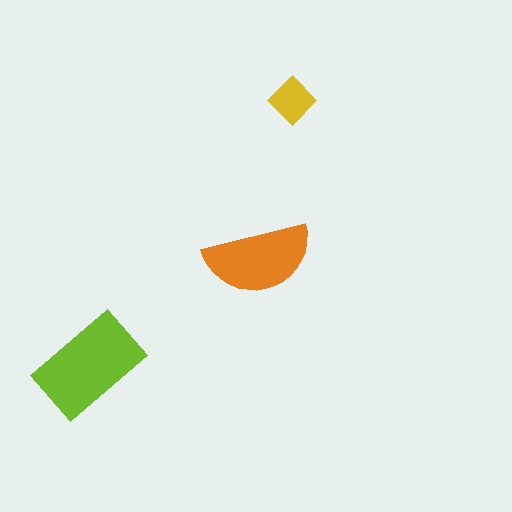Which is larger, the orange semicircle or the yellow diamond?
The orange semicircle.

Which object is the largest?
The lime rectangle.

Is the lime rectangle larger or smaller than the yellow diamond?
Larger.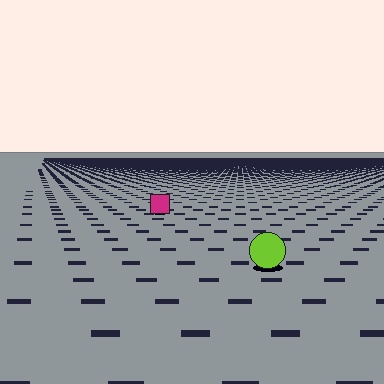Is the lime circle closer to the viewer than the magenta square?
Yes. The lime circle is closer — you can tell from the texture gradient: the ground texture is coarser near it.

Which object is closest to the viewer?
The lime circle is closest. The texture marks near it are larger and more spread out.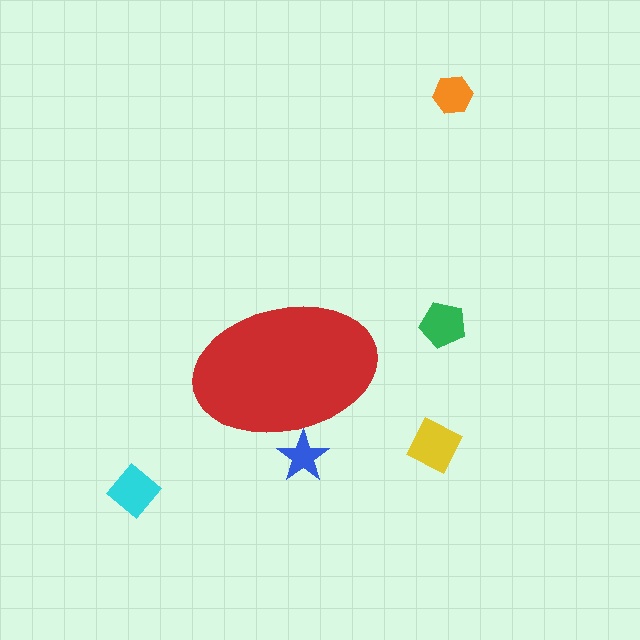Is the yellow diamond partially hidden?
No, the yellow diamond is fully visible.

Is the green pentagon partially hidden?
No, the green pentagon is fully visible.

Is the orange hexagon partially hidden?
No, the orange hexagon is fully visible.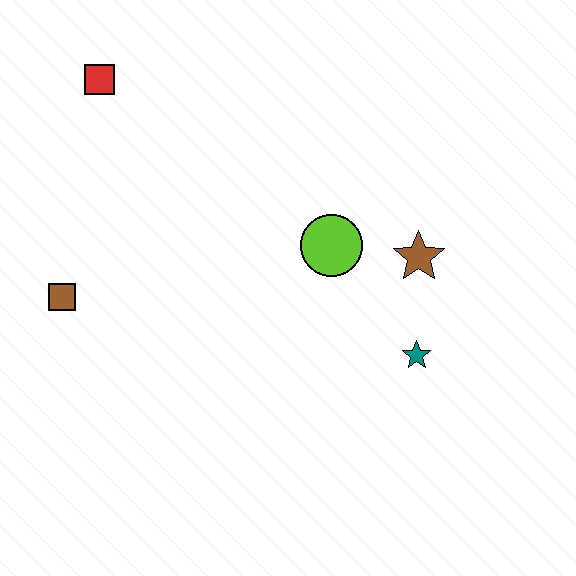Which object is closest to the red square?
The brown square is closest to the red square.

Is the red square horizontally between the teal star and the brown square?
Yes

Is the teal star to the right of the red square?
Yes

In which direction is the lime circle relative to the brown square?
The lime circle is to the right of the brown square.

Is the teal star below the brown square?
Yes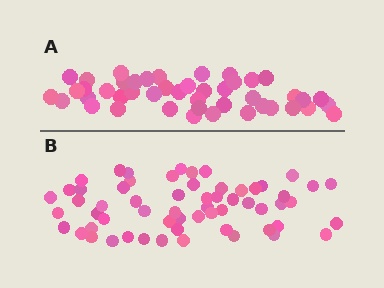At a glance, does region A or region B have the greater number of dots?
Region B (the bottom region) has more dots.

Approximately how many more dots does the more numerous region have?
Region B has approximately 15 more dots than region A.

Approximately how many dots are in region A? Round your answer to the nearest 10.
About 40 dots. (The exact count is 45, which rounds to 40.)